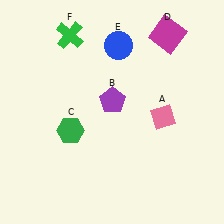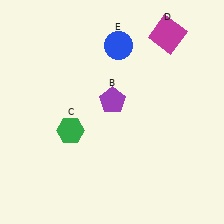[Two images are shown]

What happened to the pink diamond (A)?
The pink diamond (A) was removed in Image 2. It was in the bottom-right area of Image 1.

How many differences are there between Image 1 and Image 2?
There are 2 differences between the two images.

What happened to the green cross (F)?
The green cross (F) was removed in Image 2. It was in the top-left area of Image 1.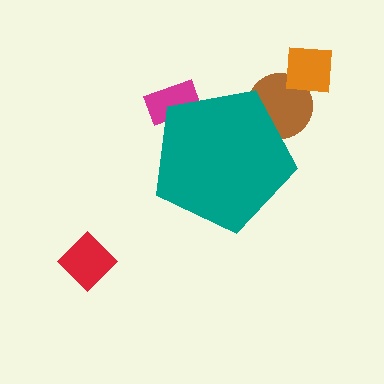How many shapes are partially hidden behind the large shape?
2 shapes are partially hidden.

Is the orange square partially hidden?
No, the orange square is fully visible.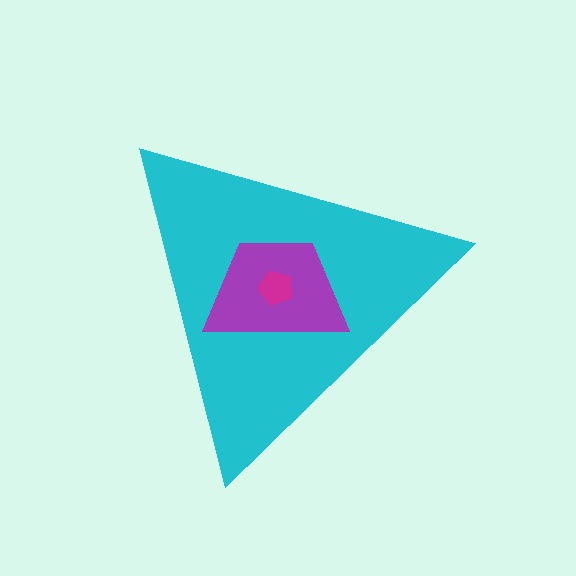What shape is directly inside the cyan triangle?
The purple trapezoid.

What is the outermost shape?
The cyan triangle.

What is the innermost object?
The magenta pentagon.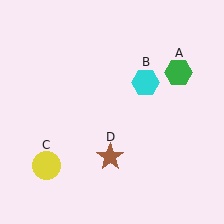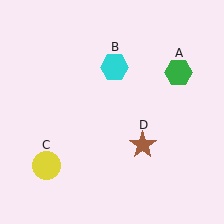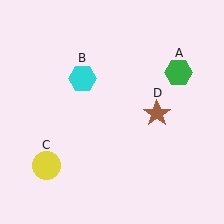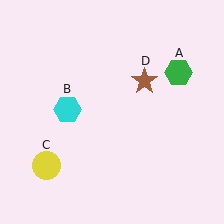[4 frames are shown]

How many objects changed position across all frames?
2 objects changed position: cyan hexagon (object B), brown star (object D).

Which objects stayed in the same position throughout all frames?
Green hexagon (object A) and yellow circle (object C) remained stationary.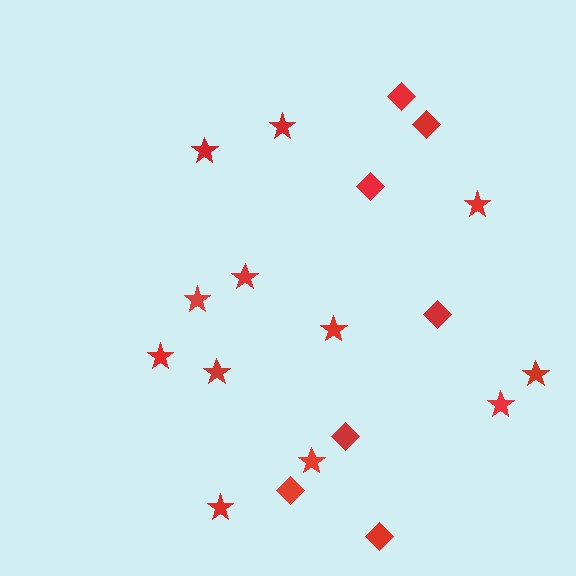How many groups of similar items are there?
There are 2 groups: one group of stars (12) and one group of diamonds (7).